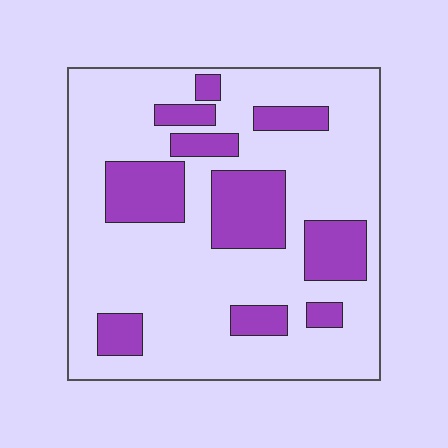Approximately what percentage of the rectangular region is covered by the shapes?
Approximately 25%.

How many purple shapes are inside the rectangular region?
10.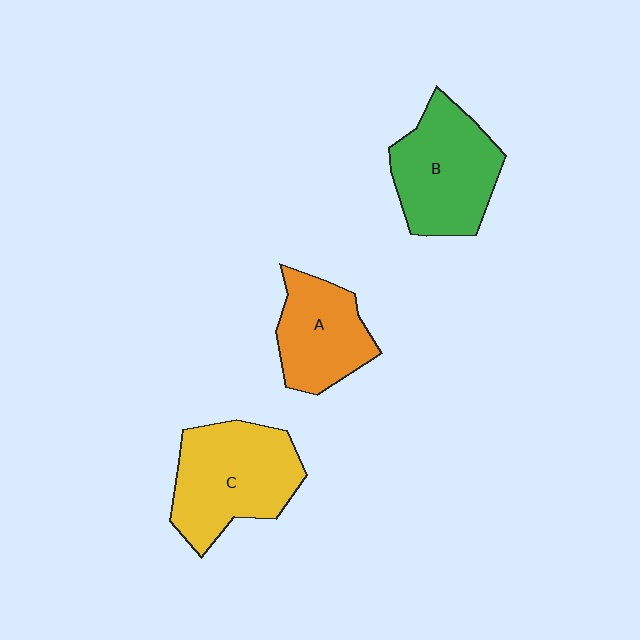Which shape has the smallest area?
Shape A (orange).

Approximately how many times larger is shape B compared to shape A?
Approximately 1.3 times.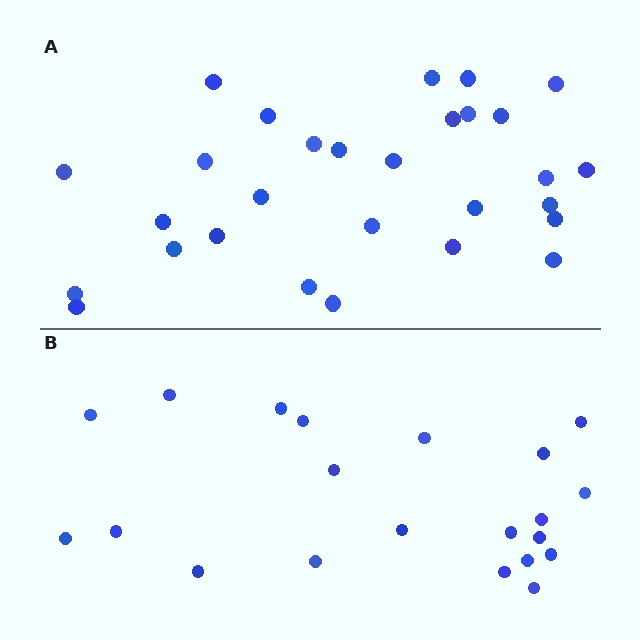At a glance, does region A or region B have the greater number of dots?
Region A (the top region) has more dots.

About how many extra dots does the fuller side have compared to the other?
Region A has roughly 8 or so more dots than region B.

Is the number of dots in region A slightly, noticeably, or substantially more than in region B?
Region A has noticeably more, but not dramatically so. The ratio is roughly 1.4 to 1.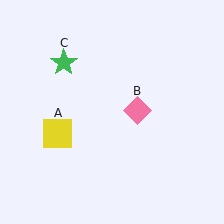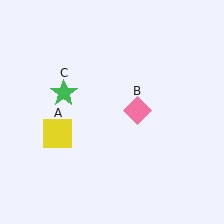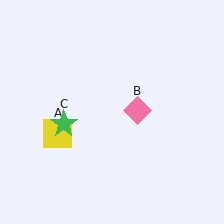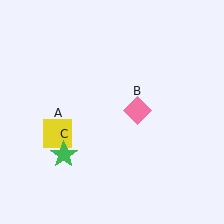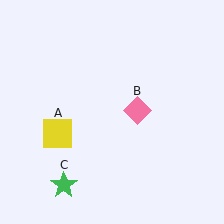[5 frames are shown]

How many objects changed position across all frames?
1 object changed position: green star (object C).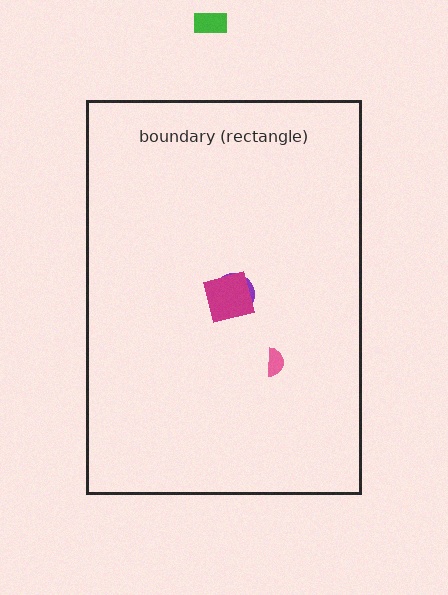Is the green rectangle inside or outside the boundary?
Outside.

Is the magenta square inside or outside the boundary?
Inside.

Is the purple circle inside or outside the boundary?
Inside.